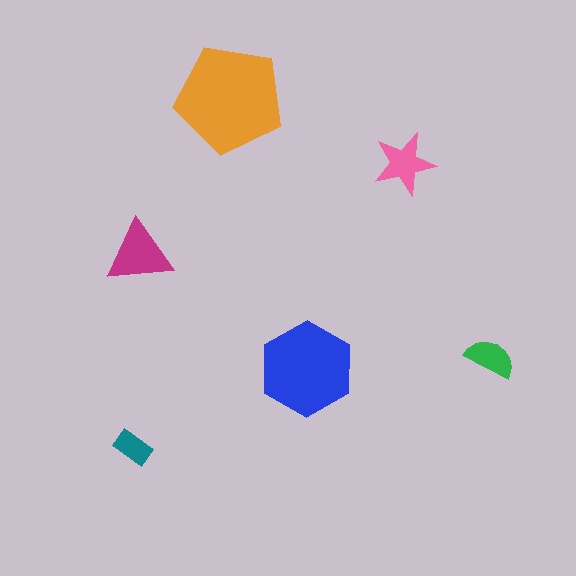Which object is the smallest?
The teal rectangle.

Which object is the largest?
The orange pentagon.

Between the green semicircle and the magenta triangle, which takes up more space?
The magenta triangle.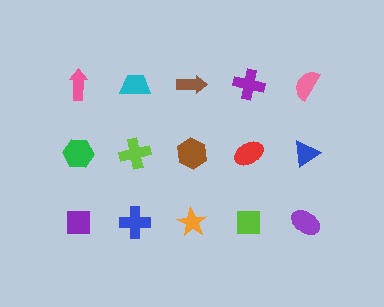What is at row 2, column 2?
A lime cross.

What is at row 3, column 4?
A lime square.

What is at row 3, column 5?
A purple ellipse.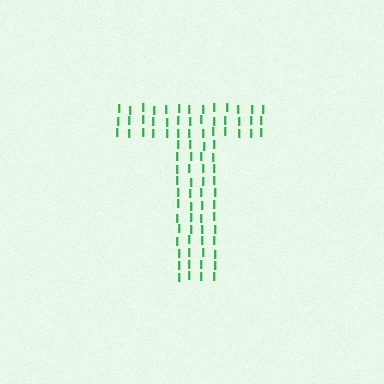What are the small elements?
The small elements are letter I's.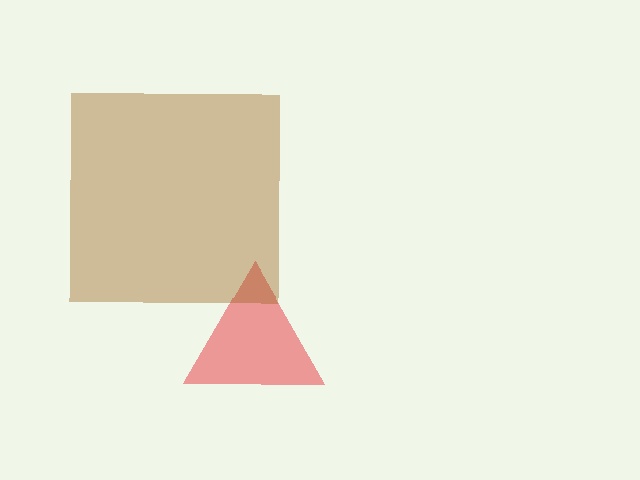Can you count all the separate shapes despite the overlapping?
Yes, there are 2 separate shapes.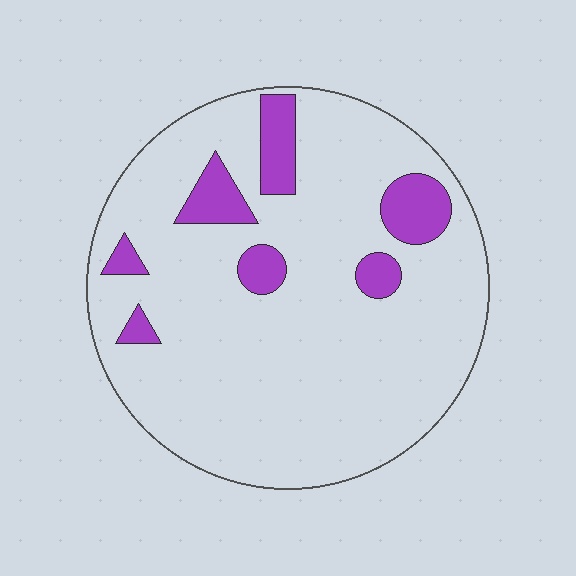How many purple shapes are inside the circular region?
7.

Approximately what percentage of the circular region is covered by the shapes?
Approximately 15%.